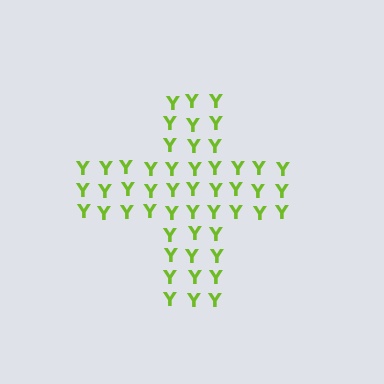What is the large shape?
The large shape is a cross.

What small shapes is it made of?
It is made of small letter Y's.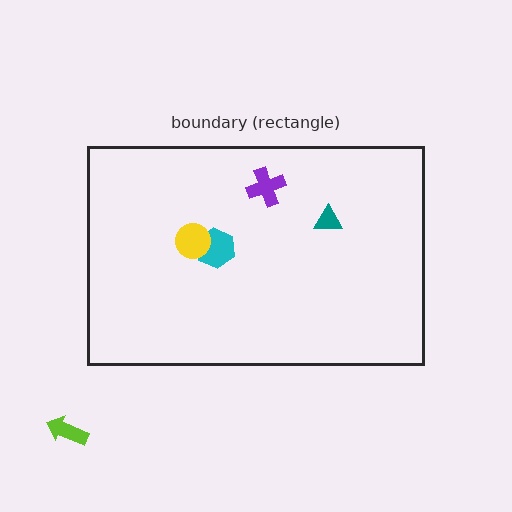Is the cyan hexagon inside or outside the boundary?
Inside.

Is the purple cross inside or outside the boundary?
Inside.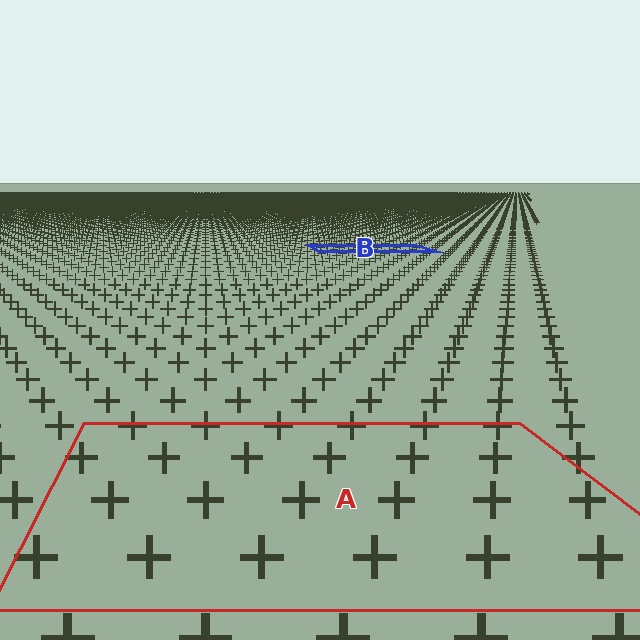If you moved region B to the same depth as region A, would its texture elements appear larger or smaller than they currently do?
They would appear larger. At a closer depth, the same texture elements are projected at a bigger on-screen size.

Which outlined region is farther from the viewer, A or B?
Region B is farther from the viewer — the texture elements inside it appear smaller and more densely packed.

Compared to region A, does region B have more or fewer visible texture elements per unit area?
Region B has more texture elements per unit area — they are packed more densely because it is farther away.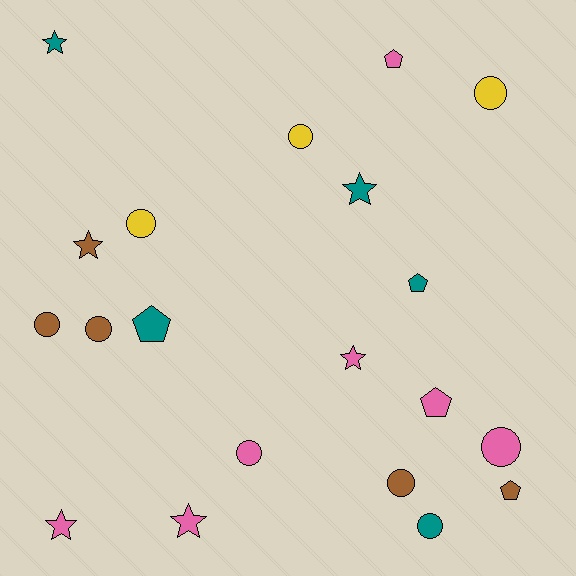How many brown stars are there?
There is 1 brown star.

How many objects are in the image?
There are 20 objects.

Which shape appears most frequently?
Circle, with 9 objects.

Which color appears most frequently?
Pink, with 7 objects.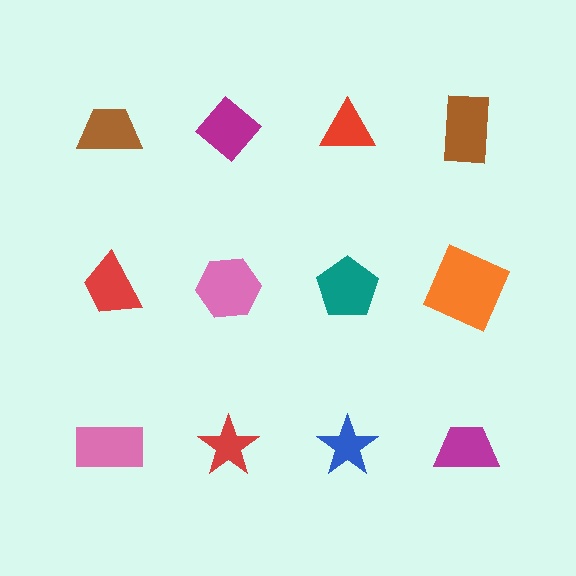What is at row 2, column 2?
A pink hexagon.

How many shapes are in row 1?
4 shapes.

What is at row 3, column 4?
A magenta trapezoid.